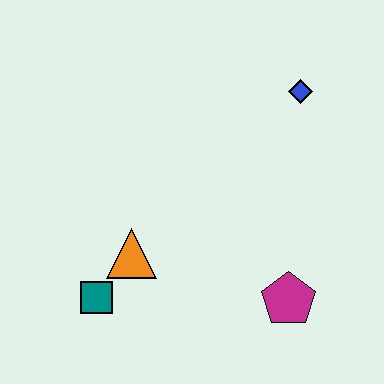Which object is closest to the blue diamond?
The magenta pentagon is closest to the blue diamond.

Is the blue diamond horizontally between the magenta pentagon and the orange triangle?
No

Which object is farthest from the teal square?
The blue diamond is farthest from the teal square.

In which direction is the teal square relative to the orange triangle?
The teal square is below the orange triangle.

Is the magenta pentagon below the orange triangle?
Yes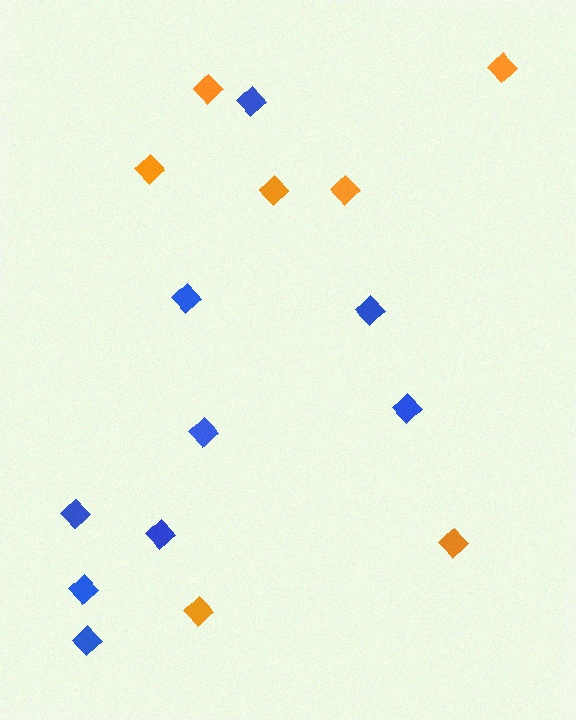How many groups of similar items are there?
There are 2 groups: one group of blue diamonds (9) and one group of orange diamonds (7).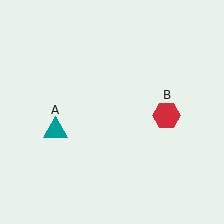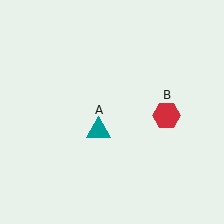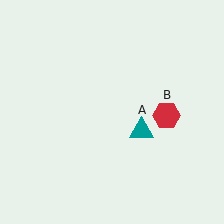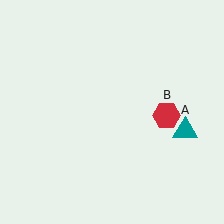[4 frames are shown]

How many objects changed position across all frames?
1 object changed position: teal triangle (object A).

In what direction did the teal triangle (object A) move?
The teal triangle (object A) moved right.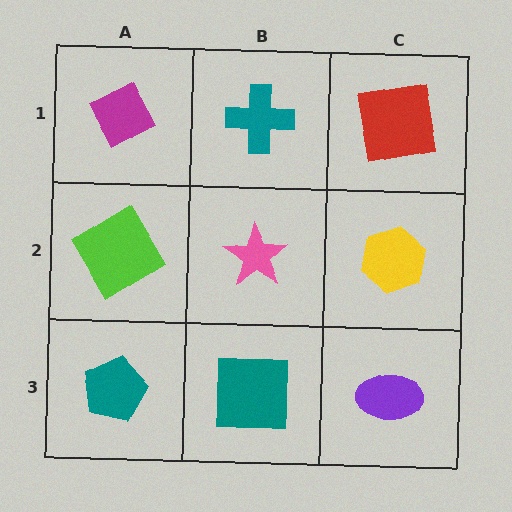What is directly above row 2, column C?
A red square.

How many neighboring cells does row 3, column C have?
2.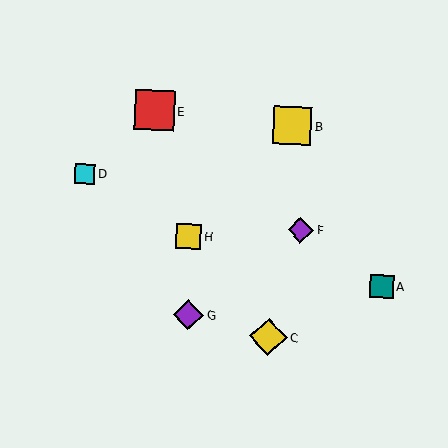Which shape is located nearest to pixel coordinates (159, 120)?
The red square (labeled E) at (155, 110) is nearest to that location.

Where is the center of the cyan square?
The center of the cyan square is at (85, 174).